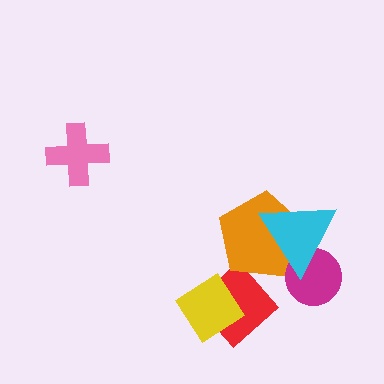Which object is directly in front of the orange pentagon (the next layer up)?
The magenta circle is directly in front of the orange pentagon.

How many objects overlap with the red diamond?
1 object overlaps with the red diamond.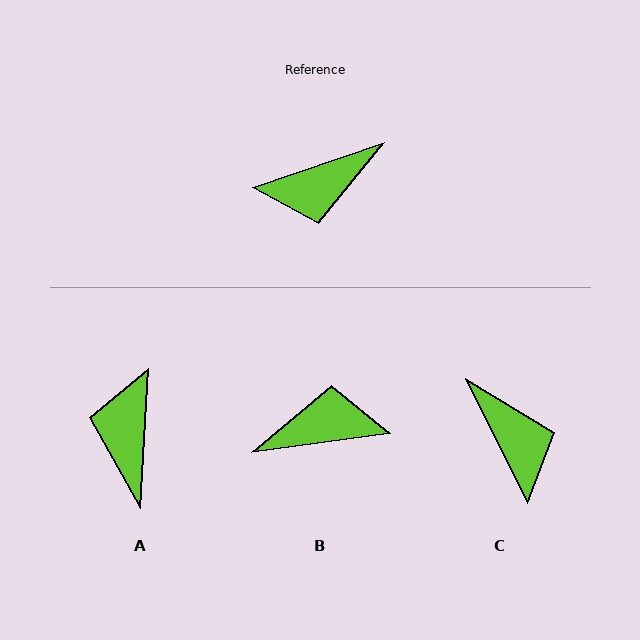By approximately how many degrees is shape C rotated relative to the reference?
Approximately 98 degrees counter-clockwise.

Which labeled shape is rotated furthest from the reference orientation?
B, about 169 degrees away.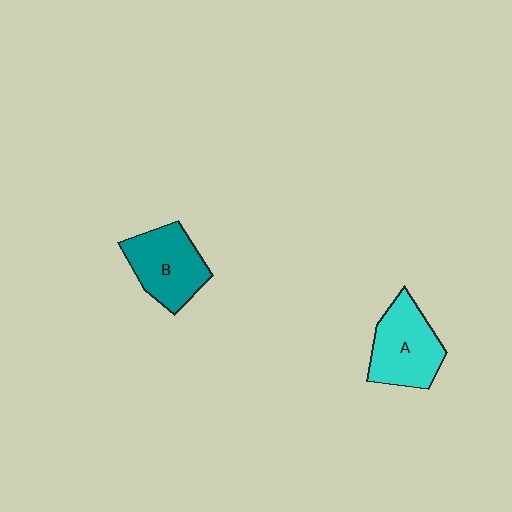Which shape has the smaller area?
Shape B (teal).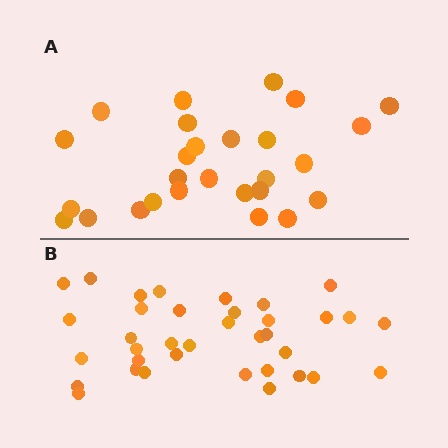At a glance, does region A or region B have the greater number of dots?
Region B (the bottom region) has more dots.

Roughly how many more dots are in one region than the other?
Region B has roughly 8 or so more dots than region A.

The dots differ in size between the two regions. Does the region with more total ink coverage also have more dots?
No. Region A has more total ink coverage because its dots are larger, but region B actually contains more individual dots. Total area can be misleading — the number of items is what matters here.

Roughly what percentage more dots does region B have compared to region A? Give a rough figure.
About 35% more.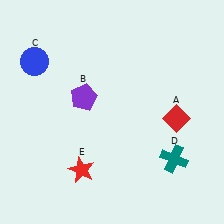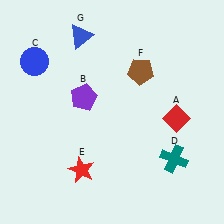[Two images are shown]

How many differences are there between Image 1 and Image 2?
There are 2 differences between the two images.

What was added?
A brown pentagon (F), a blue triangle (G) were added in Image 2.